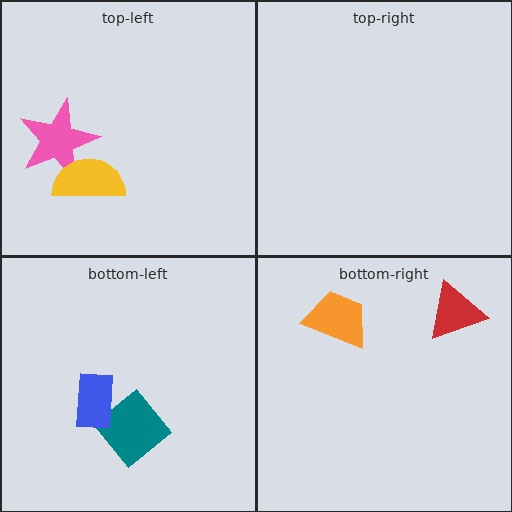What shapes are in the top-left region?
The pink star, the yellow semicircle.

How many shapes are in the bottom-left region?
2.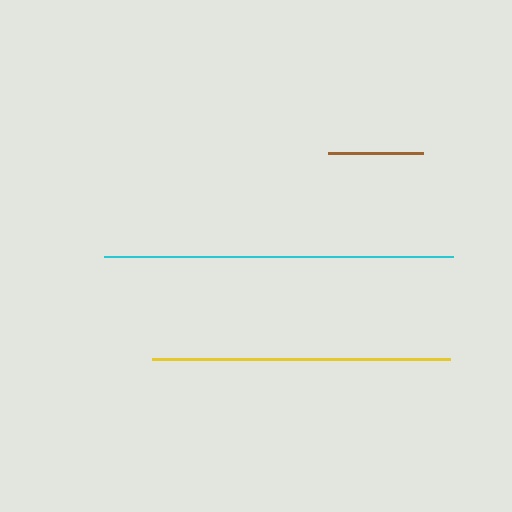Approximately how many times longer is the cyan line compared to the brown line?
The cyan line is approximately 3.7 times the length of the brown line.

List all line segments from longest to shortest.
From longest to shortest: cyan, yellow, brown.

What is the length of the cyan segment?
The cyan segment is approximately 350 pixels long.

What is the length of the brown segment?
The brown segment is approximately 95 pixels long.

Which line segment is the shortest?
The brown line is the shortest at approximately 95 pixels.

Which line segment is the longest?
The cyan line is the longest at approximately 350 pixels.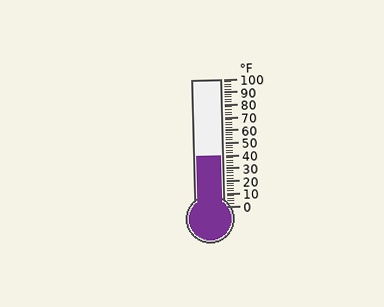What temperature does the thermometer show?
The thermometer shows approximately 40°F.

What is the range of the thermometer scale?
The thermometer scale ranges from 0°F to 100°F.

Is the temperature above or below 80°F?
The temperature is below 80°F.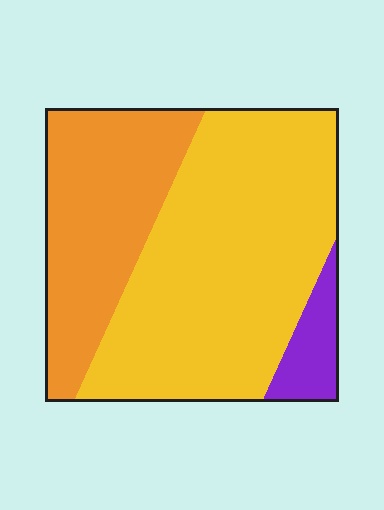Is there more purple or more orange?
Orange.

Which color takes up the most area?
Yellow, at roughly 60%.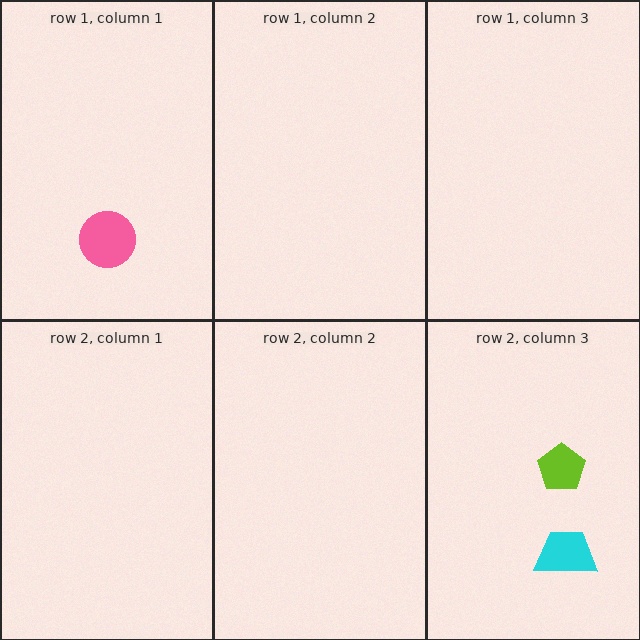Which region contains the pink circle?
The row 1, column 1 region.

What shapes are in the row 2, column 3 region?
The cyan trapezoid, the lime pentagon.